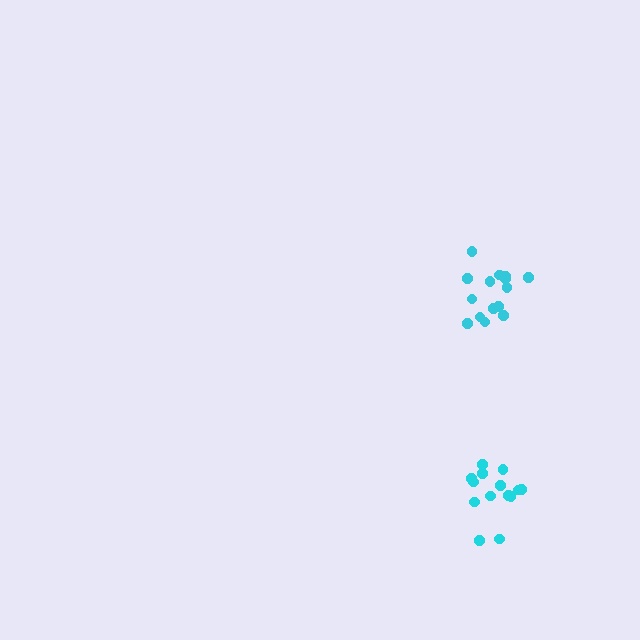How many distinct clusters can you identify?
There are 2 distinct clusters.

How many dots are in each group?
Group 1: 15 dots, Group 2: 14 dots (29 total).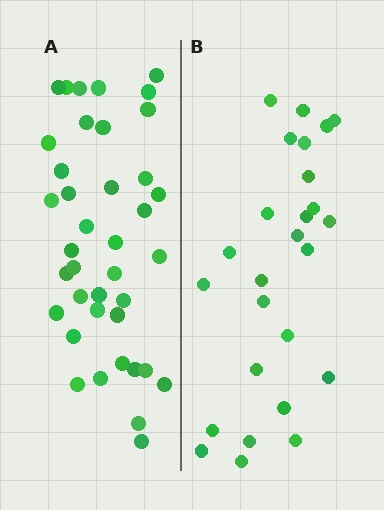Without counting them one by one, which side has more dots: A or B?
Region A (the left region) has more dots.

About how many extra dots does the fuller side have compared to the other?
Region A has approximately 15 more dots than region B.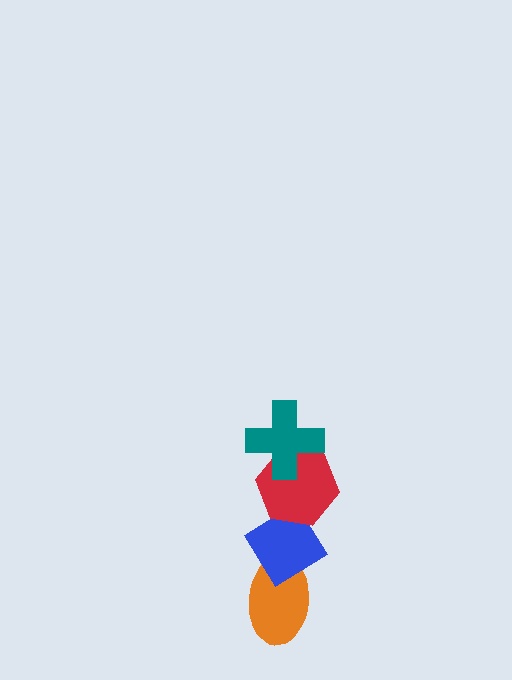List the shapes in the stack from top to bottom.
From top to bottom: the teal cross, the red hexagon, the blue diamond, the orange ellipse.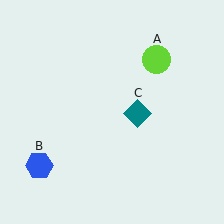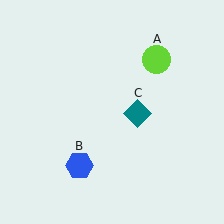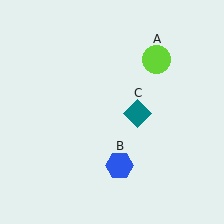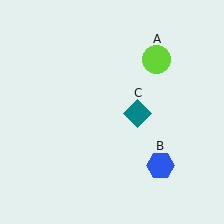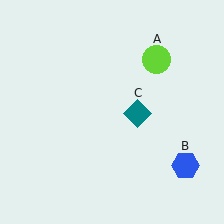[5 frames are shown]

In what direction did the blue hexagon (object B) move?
The blue hexagon (object B) moved right.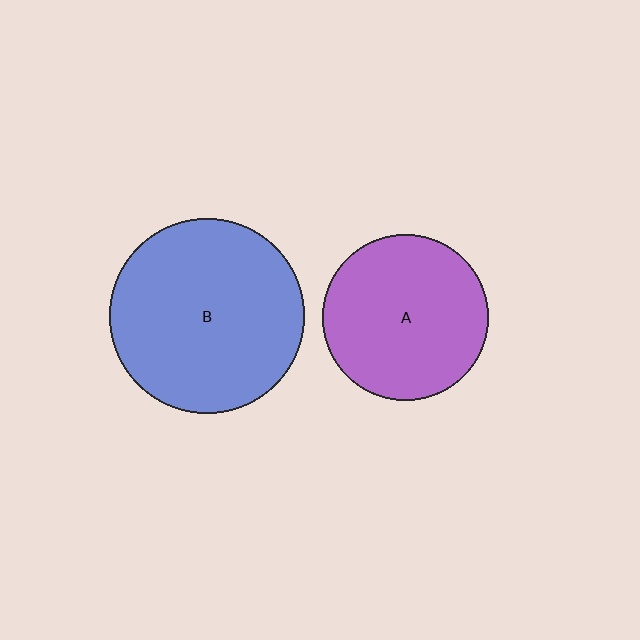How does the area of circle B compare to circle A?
Approximately 1.4 times.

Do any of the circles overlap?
No, none of the circles overlap.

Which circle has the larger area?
Circle B (blue).